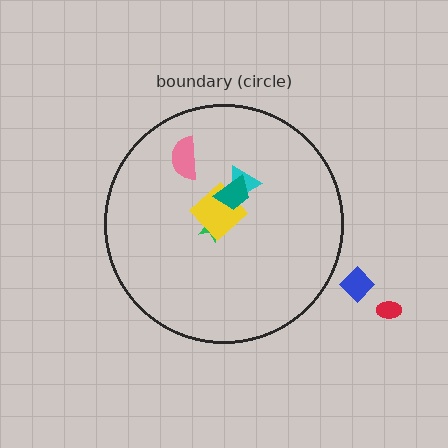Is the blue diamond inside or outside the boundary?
Outside.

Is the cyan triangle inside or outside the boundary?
Inside.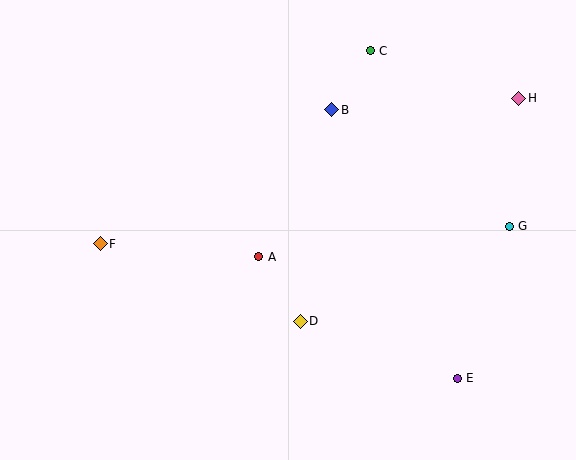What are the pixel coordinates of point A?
Point A is at (258, 257).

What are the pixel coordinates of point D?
Point D is at (300, 321).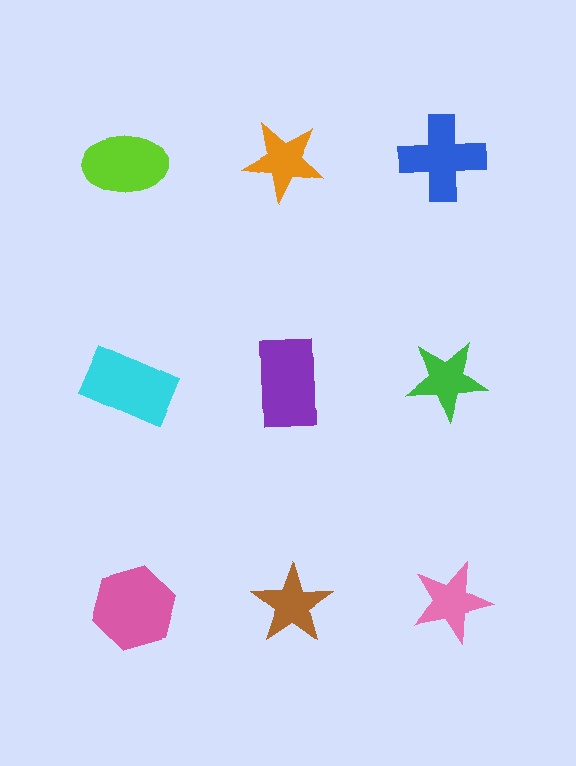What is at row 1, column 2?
An orange star.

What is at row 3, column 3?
A pink star.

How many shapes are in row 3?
3 shapes.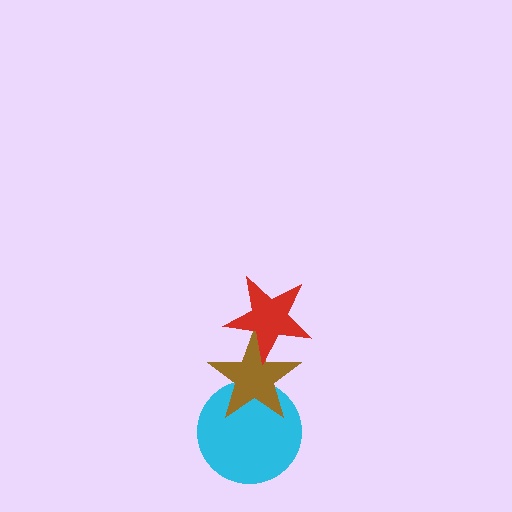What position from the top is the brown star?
The brown star is 2nd from the top.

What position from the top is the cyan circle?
The cyan circle is 3rd from the top.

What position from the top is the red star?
The red star is 1st from the top.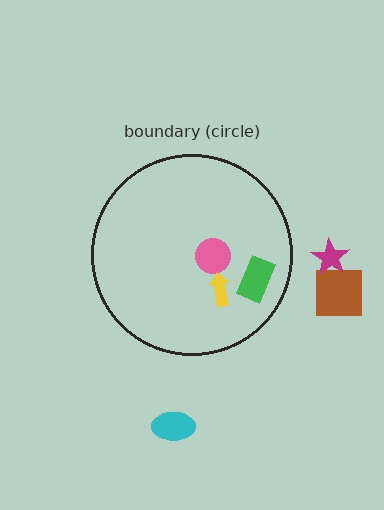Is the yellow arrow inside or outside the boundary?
Inside.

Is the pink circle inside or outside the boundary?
Inside.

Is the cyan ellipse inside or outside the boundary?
Outside.